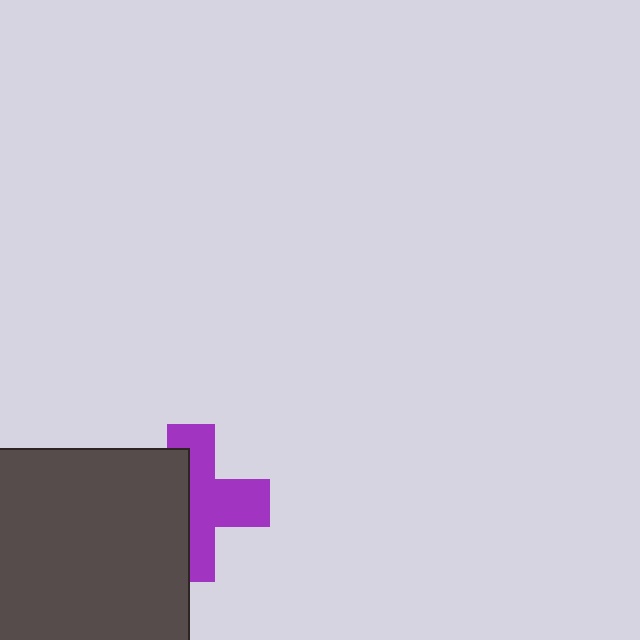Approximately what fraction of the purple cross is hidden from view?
Roughly 44% of the purple cross is hidden behind the dark gray square.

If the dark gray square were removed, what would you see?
You would see the complete purple cross.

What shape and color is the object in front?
The object in front is a dark gray square.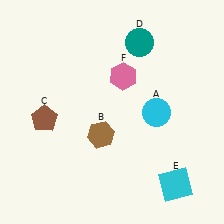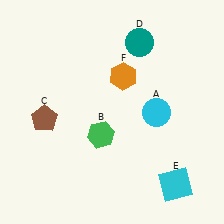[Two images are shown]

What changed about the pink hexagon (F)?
In Image 1, F is pink. In Image 2, it changed to orange.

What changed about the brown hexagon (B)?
In Image 1, B is brown. In Image 2, it changed to green.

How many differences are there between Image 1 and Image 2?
There are 2 differences between the two images.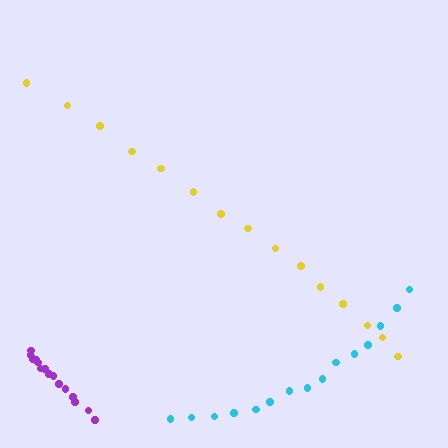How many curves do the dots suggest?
There are 3 distinct paths.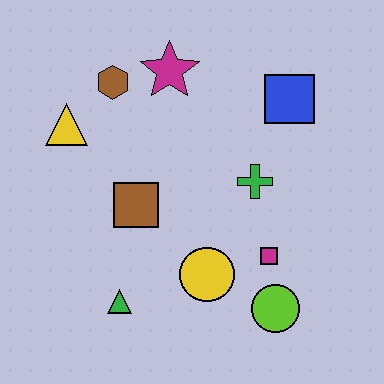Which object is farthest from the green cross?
The yellow triangle is farthest from the green cross.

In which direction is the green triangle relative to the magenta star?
The green triangle is below the magenta star.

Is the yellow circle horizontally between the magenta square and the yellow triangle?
Yes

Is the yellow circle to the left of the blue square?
Yes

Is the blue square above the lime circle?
Yes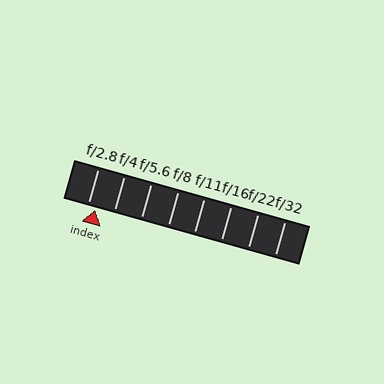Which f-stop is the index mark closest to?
The index mark is closest to f/2.8.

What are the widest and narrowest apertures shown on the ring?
The widest aperture shown is f/2.8 and the narrowest is f/32.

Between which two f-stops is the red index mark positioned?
The index mark is between f/2.8 and f/4.